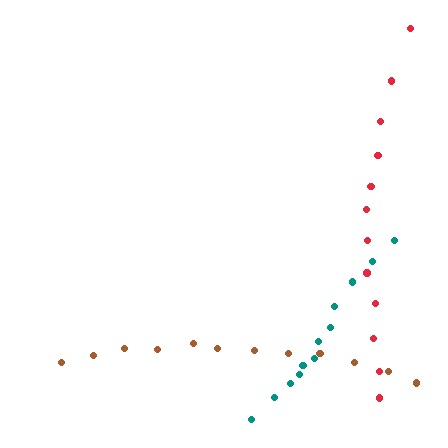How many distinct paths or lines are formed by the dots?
There are 3 distinct paths.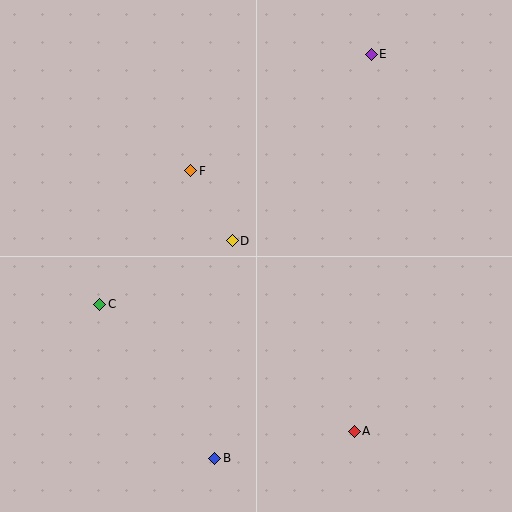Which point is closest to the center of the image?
Point D at (232, 241) is closest to the center.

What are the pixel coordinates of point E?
Point E is at (371, 55).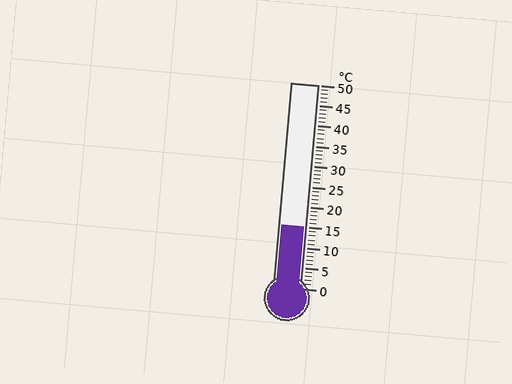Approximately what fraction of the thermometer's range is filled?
The thermometer is filled to approximately 30% of its range.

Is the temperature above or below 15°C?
The temperature is at 15°C.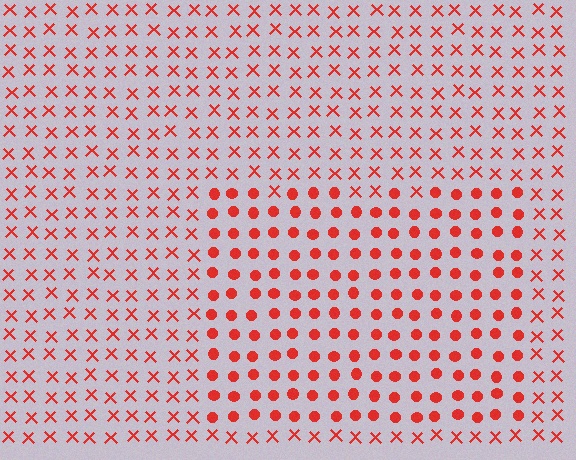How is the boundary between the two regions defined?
The boundary is defined by a change in element shape: circles inside vs. X marks outside. All elements share the same color and spacing.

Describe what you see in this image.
The image is filled with small red elements arranged in a uniform grid. A rectangle-shaped region contains circles, while the surrounding area contains X marks. The boundary is defined purely by the change in element shape.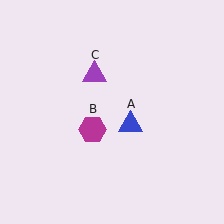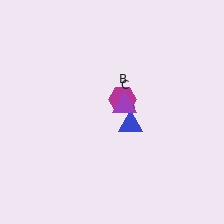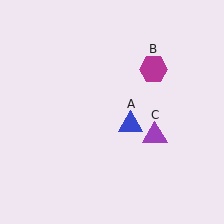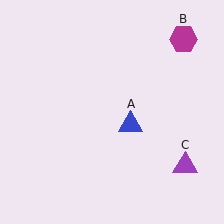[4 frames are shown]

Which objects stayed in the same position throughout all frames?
Blue triangle (object A) remained stationary.